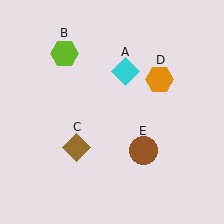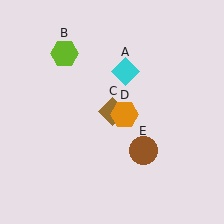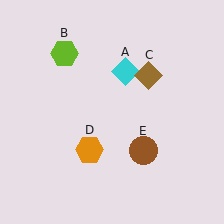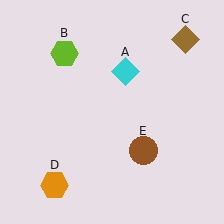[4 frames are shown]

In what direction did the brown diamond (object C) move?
The brown diamond (object C) moved up and to the right.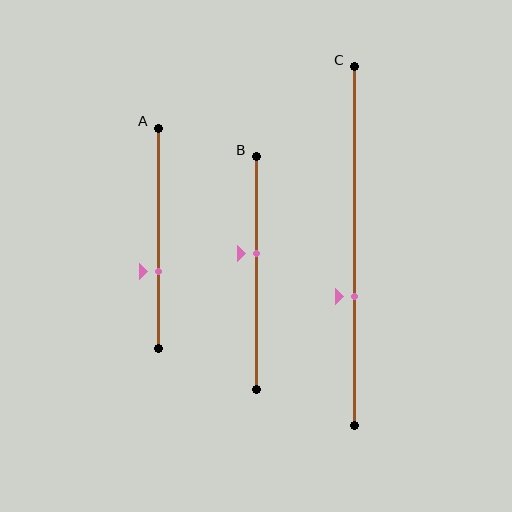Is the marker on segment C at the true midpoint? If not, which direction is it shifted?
No, the marker on segment C is shifted downward by about 14% of the segment length.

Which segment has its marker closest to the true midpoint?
Segment B has its marker closest to the true midpoint.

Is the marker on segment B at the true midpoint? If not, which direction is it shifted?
No, the marker on segment B is shifted upward by about 8% of the segment length.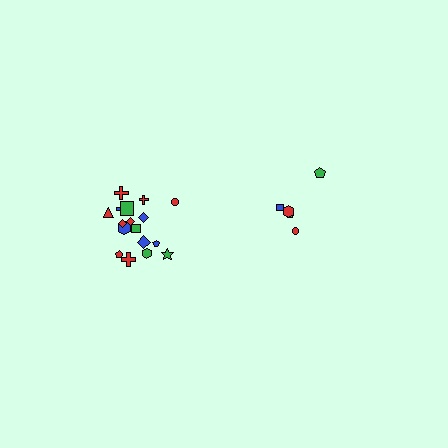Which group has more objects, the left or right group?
The left group.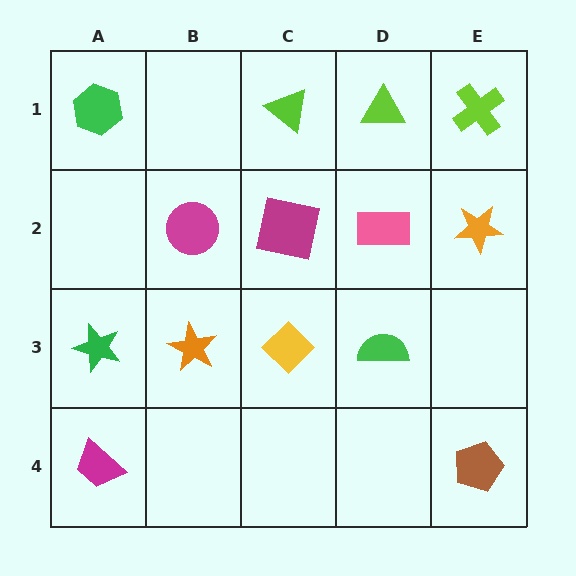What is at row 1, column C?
A lime triangle.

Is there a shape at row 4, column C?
No, that cell is empty.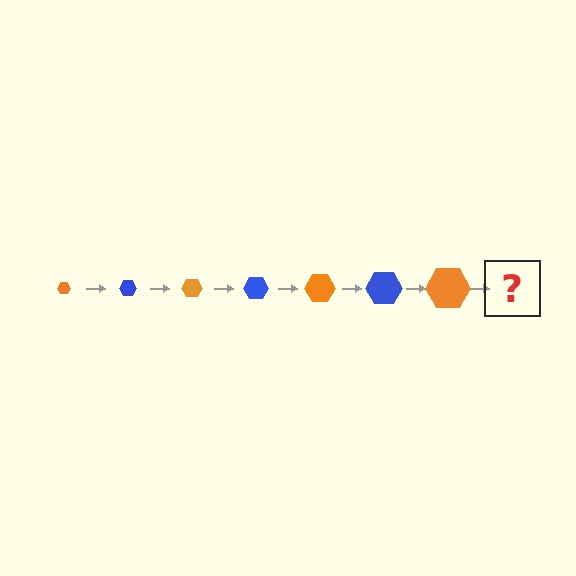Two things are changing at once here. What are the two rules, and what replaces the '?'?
The two rules are that the hexagon grows larger each step and the color cycles through orange and blue. The '?' should be a blue hexagon, larger than the previous one.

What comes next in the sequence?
The next element should be a blue hexagon, larger than the previous one.